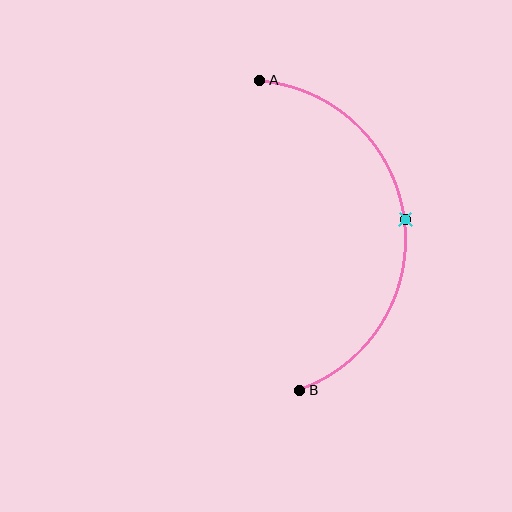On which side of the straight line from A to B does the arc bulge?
The arc bulges to the right of the straight line connecting A and B.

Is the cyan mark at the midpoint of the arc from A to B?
Yes. The cyan mark lies on the arc at equal arc-length from both A and B — it is the arc midpoint.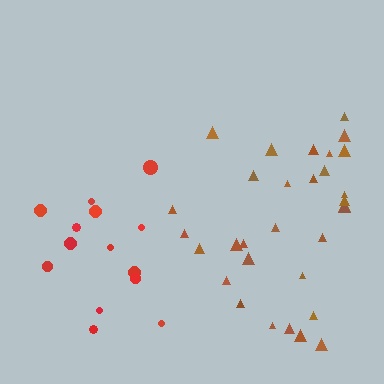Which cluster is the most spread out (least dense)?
Red.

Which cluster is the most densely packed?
Brown.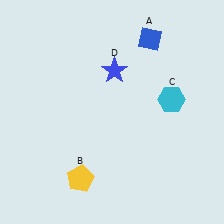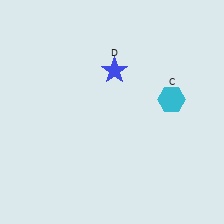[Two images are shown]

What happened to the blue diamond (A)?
The blue diamond (A) was removed in Image 2. It was in the top-right area of Image 1.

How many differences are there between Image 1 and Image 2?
There are 2 differences between the two images.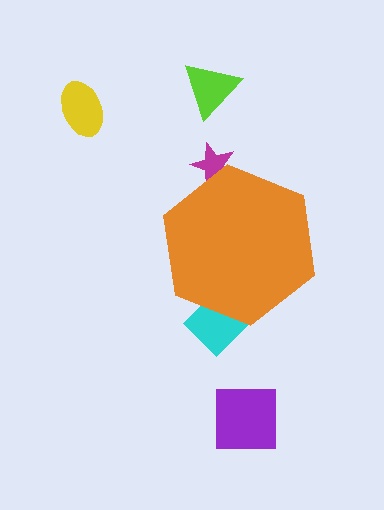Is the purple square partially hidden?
No, the purple square is fully visible.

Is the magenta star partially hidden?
Yes, the magenta star is partially hidden behind the orange hexagon.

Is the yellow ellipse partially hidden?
No, the yellow ellipse is fully visible.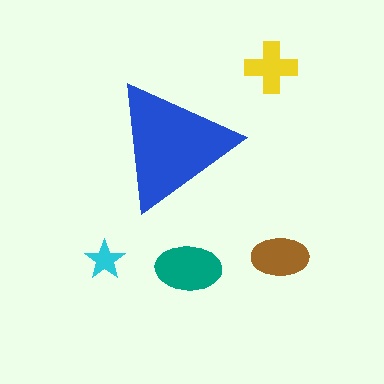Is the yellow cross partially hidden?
No, the yellow cross is fully visible.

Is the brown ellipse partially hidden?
No, the brown ellipse is fully visible.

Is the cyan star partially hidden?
No, the cyan star is fully visible.